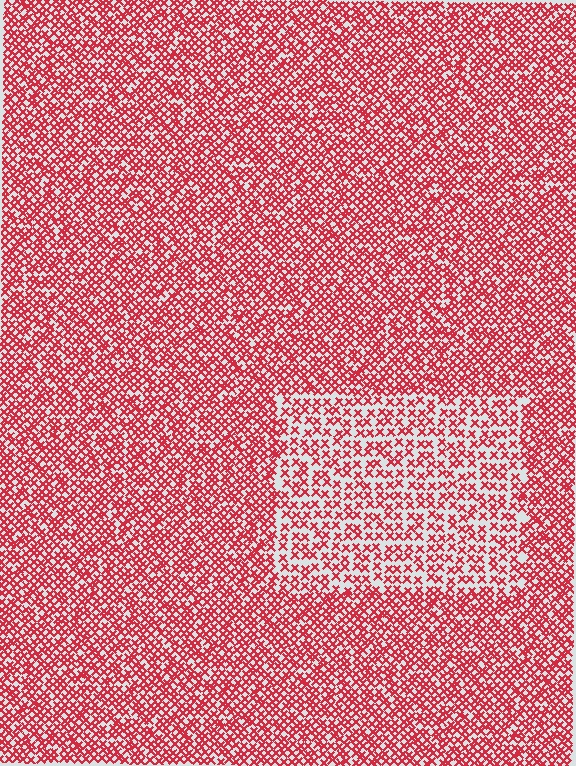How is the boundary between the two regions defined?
The boundary is defined by a change in element density (approximately 1.7x ratio). All elements are the same color, size, and shape.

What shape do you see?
I see a rectangle.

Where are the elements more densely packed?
The elements are more densely packed outside the rectangle boundary.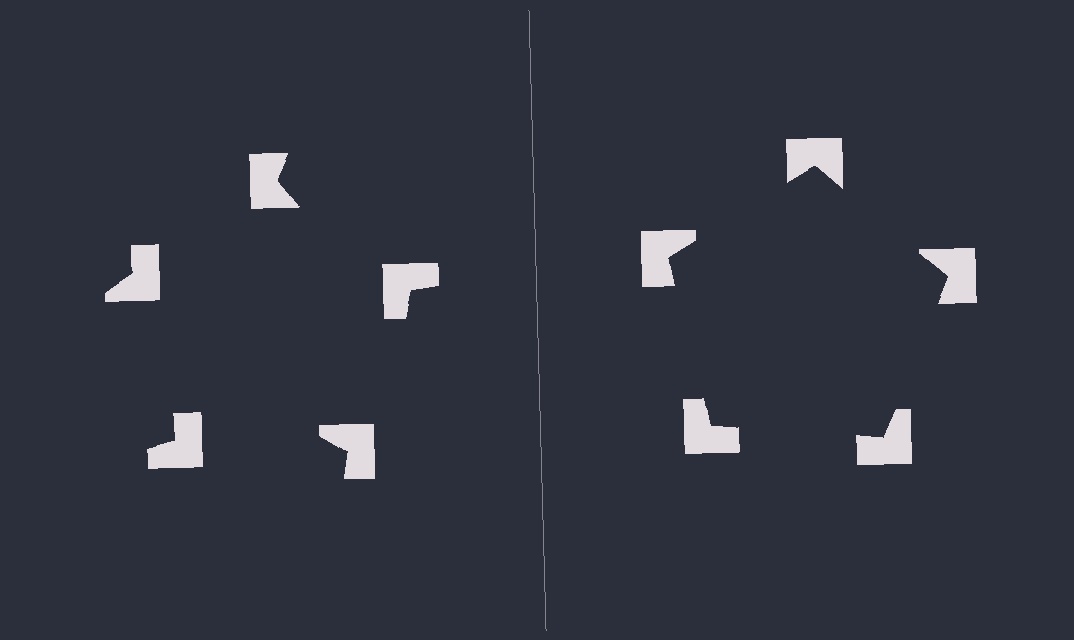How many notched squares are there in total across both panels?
10 — 5 on each side.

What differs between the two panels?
The notched squares are positioned identically on both sides; only the wedge orientations differ. On the right they align to a pentagon; on the left they are misaligned.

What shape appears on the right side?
An illusory pentagon.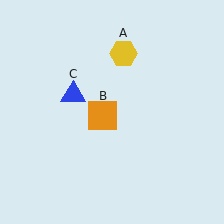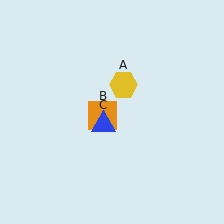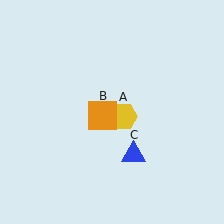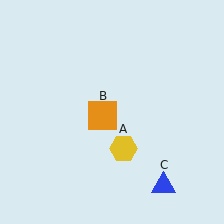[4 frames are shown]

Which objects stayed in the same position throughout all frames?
Orange square (object B) remained stationary.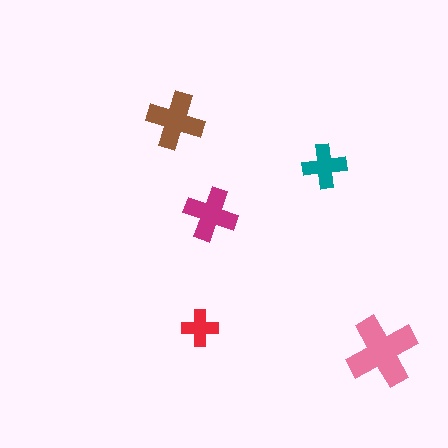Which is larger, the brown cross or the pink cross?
The pink one.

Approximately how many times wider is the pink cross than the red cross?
About 2 times wider.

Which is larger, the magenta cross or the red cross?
The magenta one.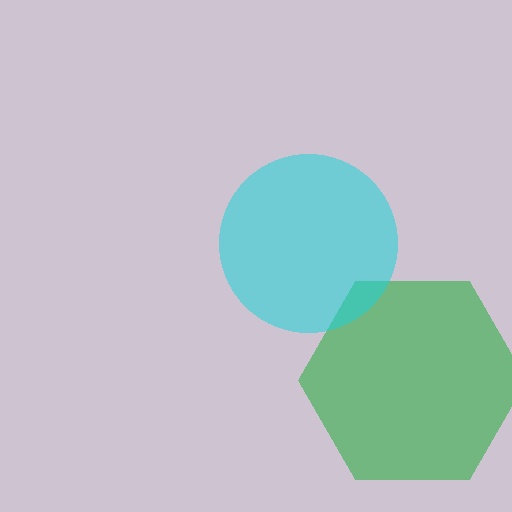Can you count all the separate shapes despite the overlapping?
Yes, there are 2 separate shapes.